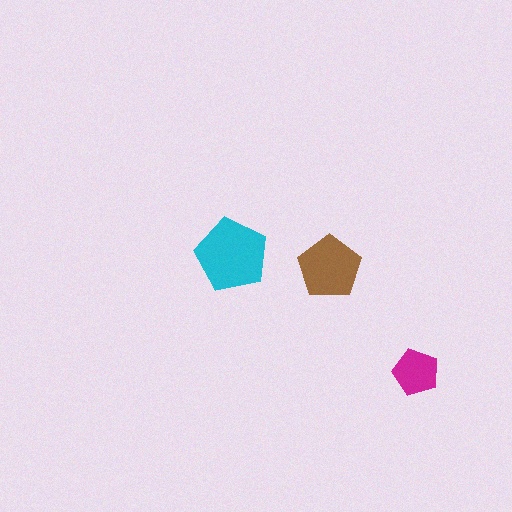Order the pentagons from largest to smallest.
the cyan one, the brown one, the magenta one.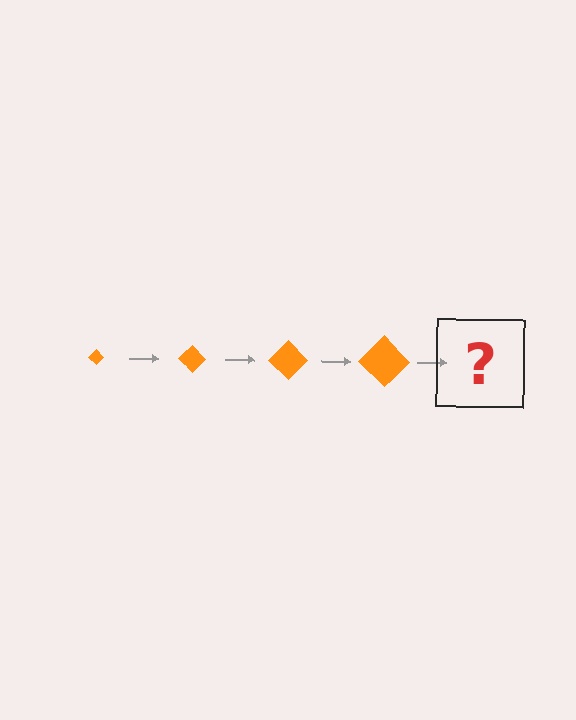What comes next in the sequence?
The next element should be an orange diamond, larger than the previous one.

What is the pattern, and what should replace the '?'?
The pattern is that the diamond gets progressively larger each step. The '?' should be an orange diamond, larger than the previous one.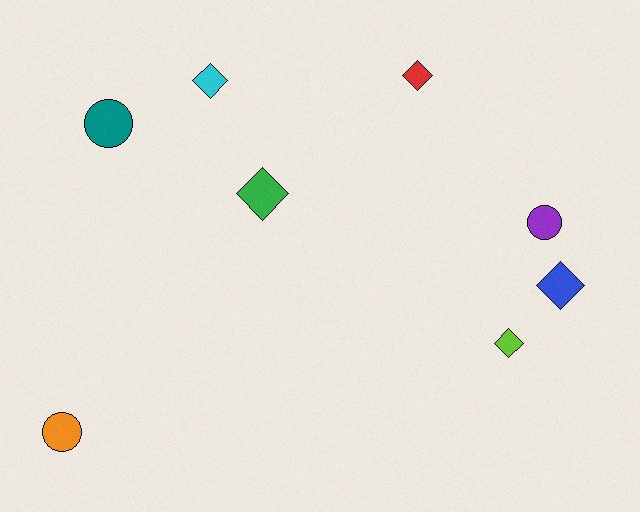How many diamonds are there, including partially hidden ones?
There are 5 diamonds.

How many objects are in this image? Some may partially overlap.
There are 8 objects.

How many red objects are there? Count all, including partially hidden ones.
There is 1 red object.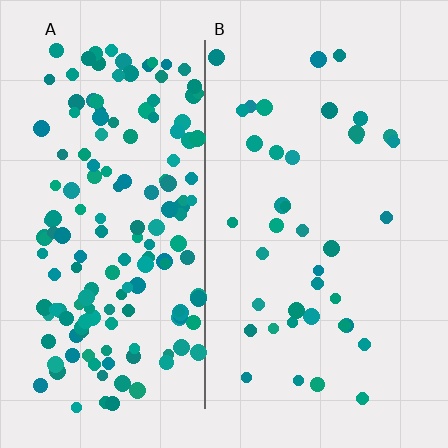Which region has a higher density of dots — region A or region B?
A (the left).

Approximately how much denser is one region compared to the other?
Approximately 4.0× — region A over region B.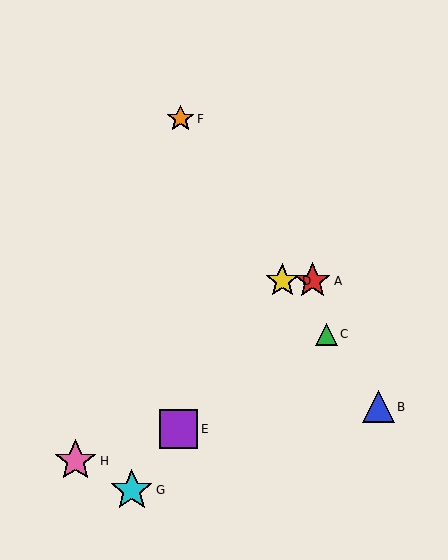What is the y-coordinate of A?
Object A is at y≈281.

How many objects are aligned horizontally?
2 objects (A, D) are aligned horizontally.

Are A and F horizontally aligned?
No, A is at y≈281 and F is at y≈119.